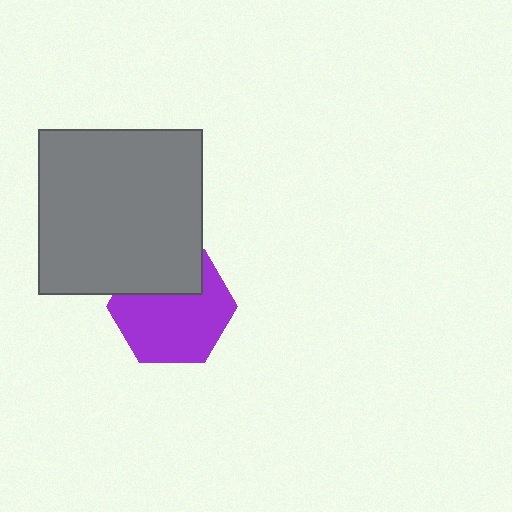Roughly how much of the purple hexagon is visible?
Most of it is visible (roughly 68%).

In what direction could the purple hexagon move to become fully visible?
The purple hexagon could move down. That would shift it out from behind the gray square entirely.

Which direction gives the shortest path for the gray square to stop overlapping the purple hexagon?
Moving up gives the shortest separation.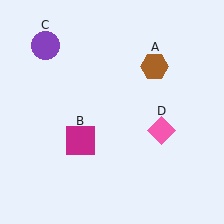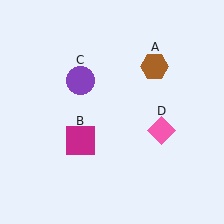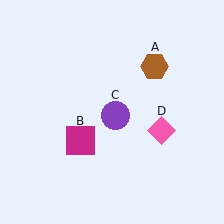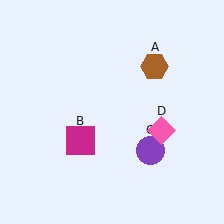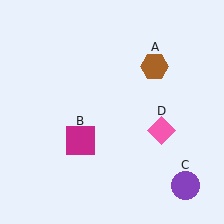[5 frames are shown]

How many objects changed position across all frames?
1 object changed position: purple circle (object C).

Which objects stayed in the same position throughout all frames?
Brown hexagon (object A) and magenta square (object B) and pink diamond (object D) remained stationary.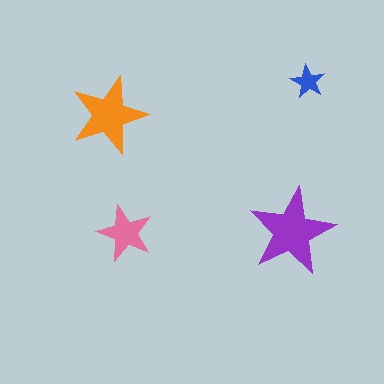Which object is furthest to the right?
The blue star is rightmost.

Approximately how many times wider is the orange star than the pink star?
About 1.5 times wider.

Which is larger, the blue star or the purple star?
The purple one.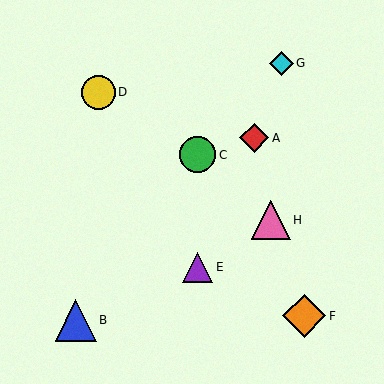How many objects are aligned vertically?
2 objects (C, E) are aligned vertically.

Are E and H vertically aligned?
No, E is at x≈198 and H is at x≈271.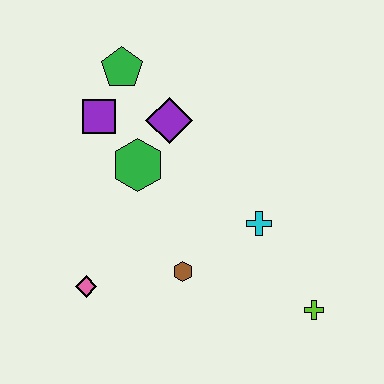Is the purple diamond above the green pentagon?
No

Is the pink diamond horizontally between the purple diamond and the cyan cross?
No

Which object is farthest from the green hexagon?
The lime cross is farthest from the green hexagon.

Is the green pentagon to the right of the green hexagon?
No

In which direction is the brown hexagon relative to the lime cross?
The brown hexagon is to the left of the lime cross.